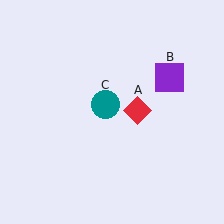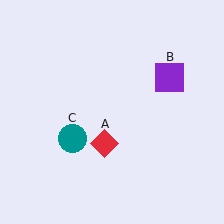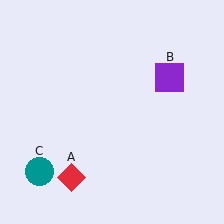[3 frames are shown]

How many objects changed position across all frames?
2 objects changed position: red diamond (object A), teal circle (object C).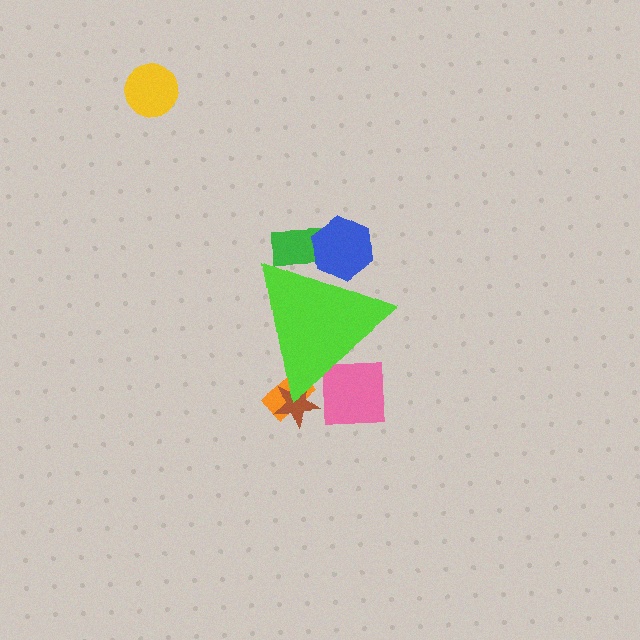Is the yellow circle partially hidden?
No, the yellow circle is fully visible.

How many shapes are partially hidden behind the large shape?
5 shapes are partially hidden.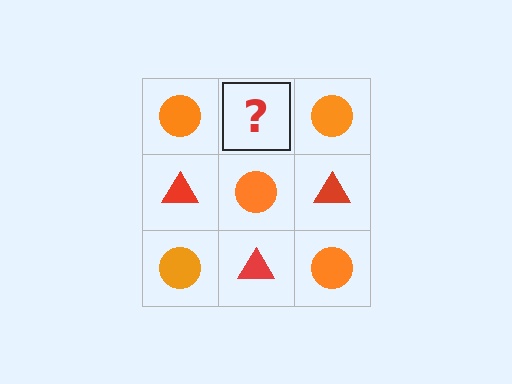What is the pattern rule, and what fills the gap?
The rule is that it alternates orange circle and red triangle in a checkerboard pattern. The gap should be filled with a red triangle.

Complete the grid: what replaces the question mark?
The question mark should be replaced with a red triangle.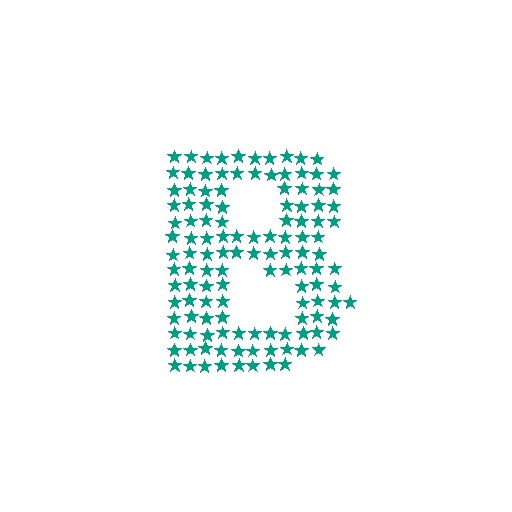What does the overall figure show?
The overall figure shows the letter B.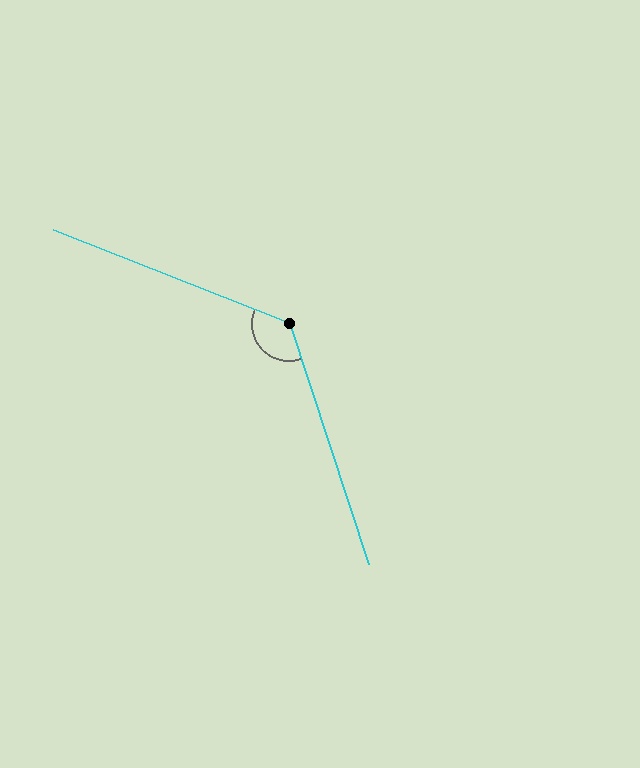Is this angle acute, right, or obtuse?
It is obtuse.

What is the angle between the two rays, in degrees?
Approximately 130 degrees.